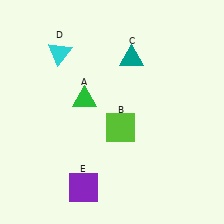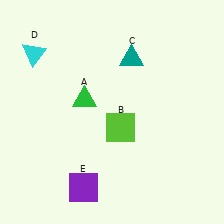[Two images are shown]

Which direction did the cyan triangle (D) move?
The cyan triangle (D) moved left.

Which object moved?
The cyan triangle (D) moved left.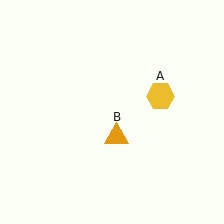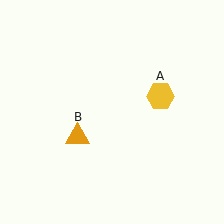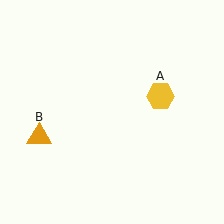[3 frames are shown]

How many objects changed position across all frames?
1 object changed position: orange triangle (object B).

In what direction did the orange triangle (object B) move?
The orange triangle (object B) moved left.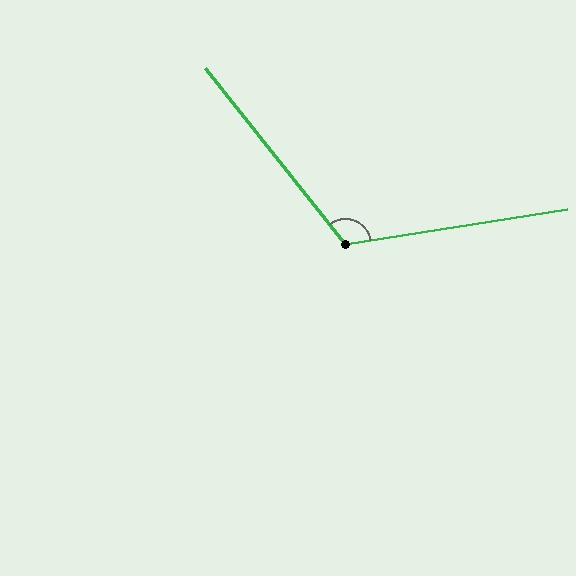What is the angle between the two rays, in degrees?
Approximately 120 degrees.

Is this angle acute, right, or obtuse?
It is obtuse.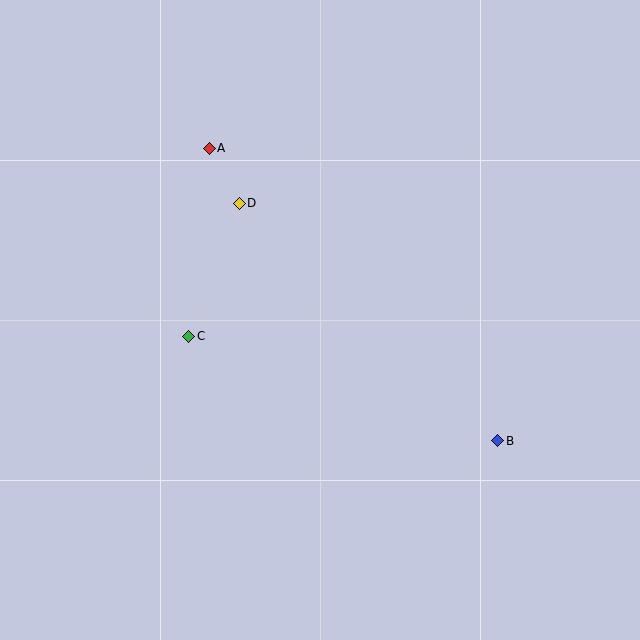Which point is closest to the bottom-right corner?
Point B is closest to the bottom-right corner.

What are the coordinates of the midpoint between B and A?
The midpoint between B and A is at (353, 295).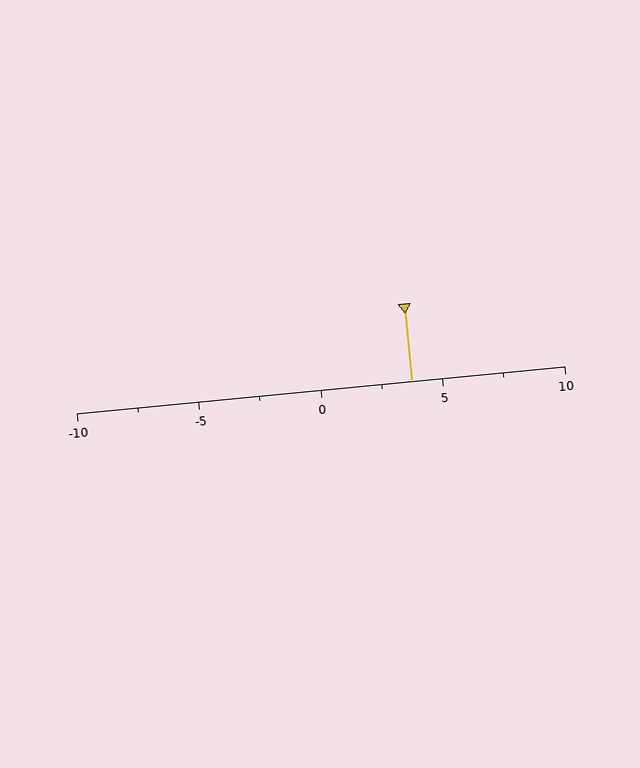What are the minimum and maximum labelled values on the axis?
The axis runs from -10 to 10.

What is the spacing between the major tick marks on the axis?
The major ticks are spaced 5 apart.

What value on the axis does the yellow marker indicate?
The marker indicates approximately 3.8.